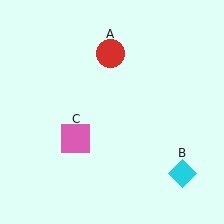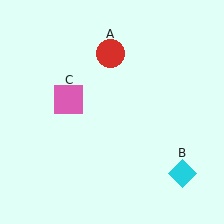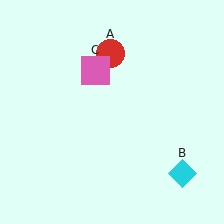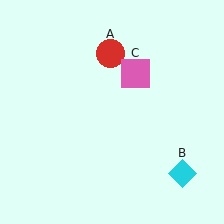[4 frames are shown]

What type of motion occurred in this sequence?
The pink square (object C) rotated clockwise around the center of the scene.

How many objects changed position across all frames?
1 object changed position: pink square (object C).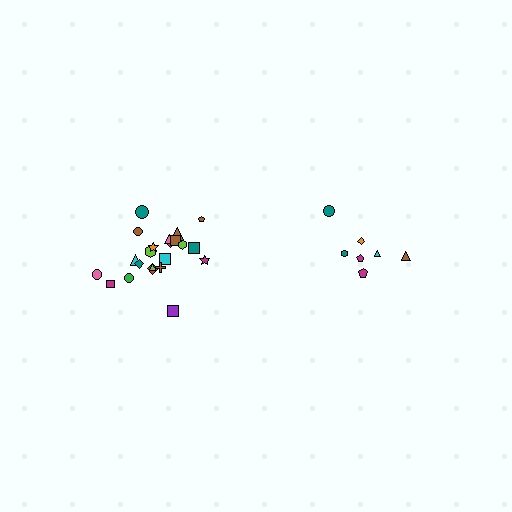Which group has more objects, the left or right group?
The left group.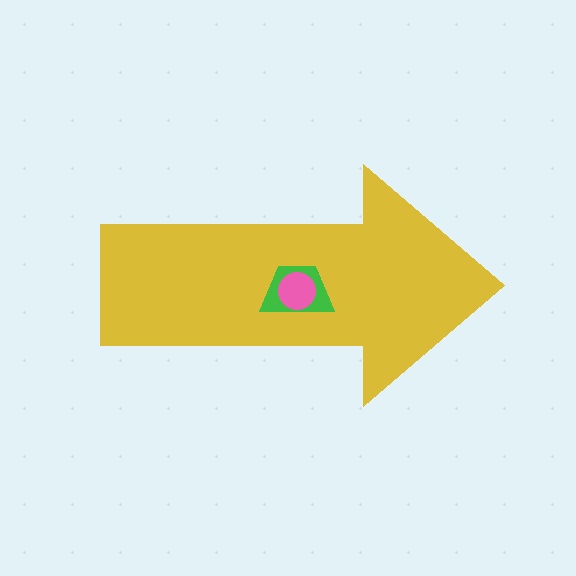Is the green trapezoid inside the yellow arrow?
Yes.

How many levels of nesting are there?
3.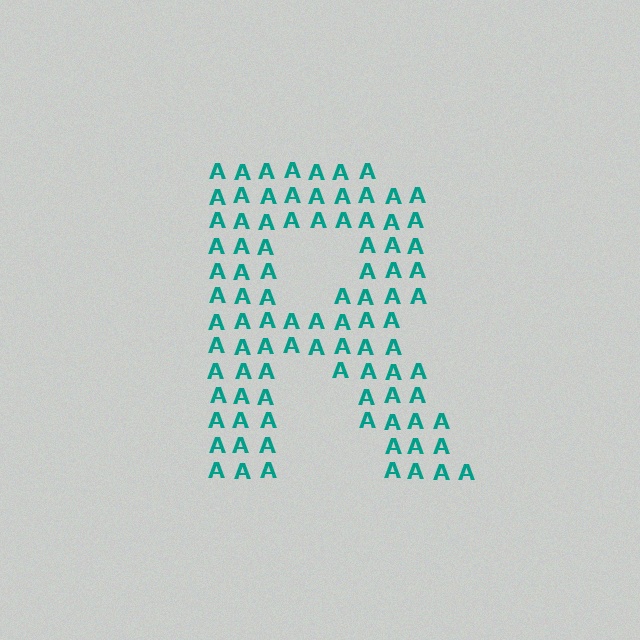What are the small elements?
The small elements are letter A's.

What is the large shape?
The large shape is the letter R.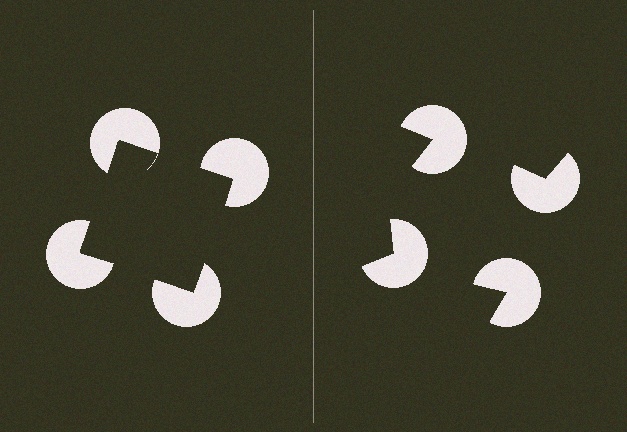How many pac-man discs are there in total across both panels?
8 — 4 on each side.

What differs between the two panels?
The pac-man discs are positioned identically on both sides; only the wedge orientations differ. On the left they align to a square; on the right they are misaligned.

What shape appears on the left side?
An illusory square.